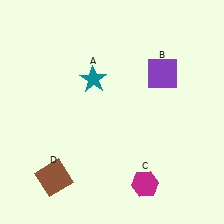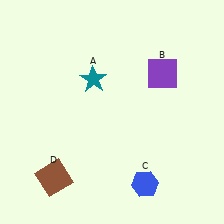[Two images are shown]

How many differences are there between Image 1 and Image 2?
There is 1 difference between the two images.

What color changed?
The hexagon (C) changed from magenta in Image 1 to blue in Image 2.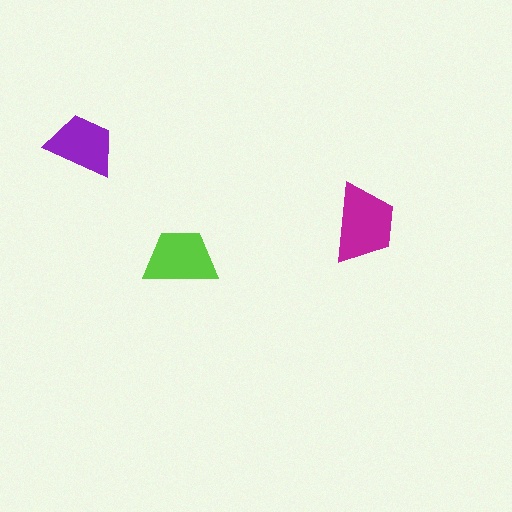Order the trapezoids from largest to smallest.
the magenta one, the lime one, the purple one.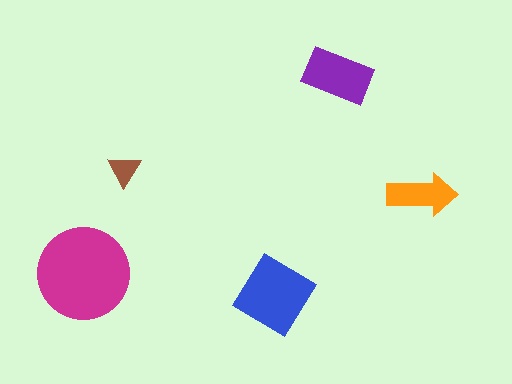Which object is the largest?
The magenta circle.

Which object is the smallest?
The brown triangle.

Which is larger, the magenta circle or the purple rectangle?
The magenta circle.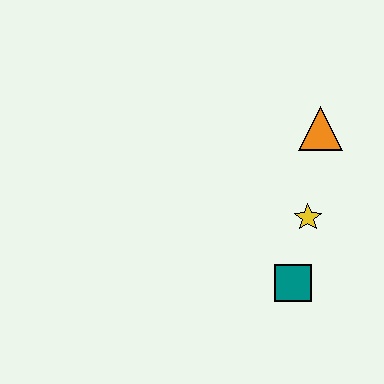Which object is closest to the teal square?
The yellow star is closest to the teal square.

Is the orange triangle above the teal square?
Yes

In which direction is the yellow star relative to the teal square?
The yellow star is above the teal square.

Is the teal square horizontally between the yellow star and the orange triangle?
No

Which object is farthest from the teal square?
The orange triangle is farthest from the teal square.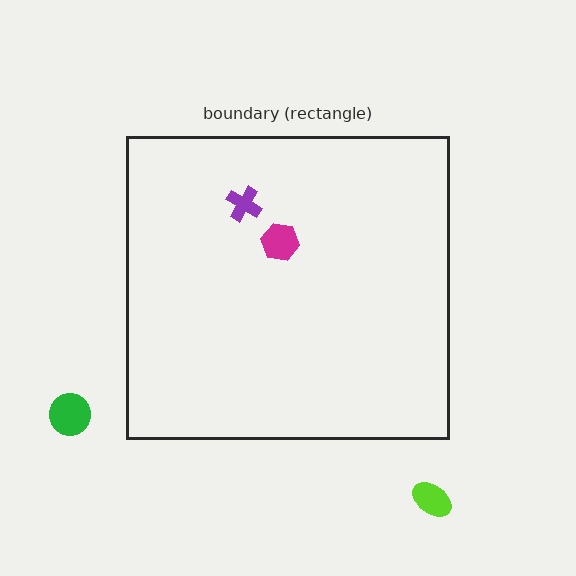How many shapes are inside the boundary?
2 inside, 2 outside.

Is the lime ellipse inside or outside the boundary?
Outside.